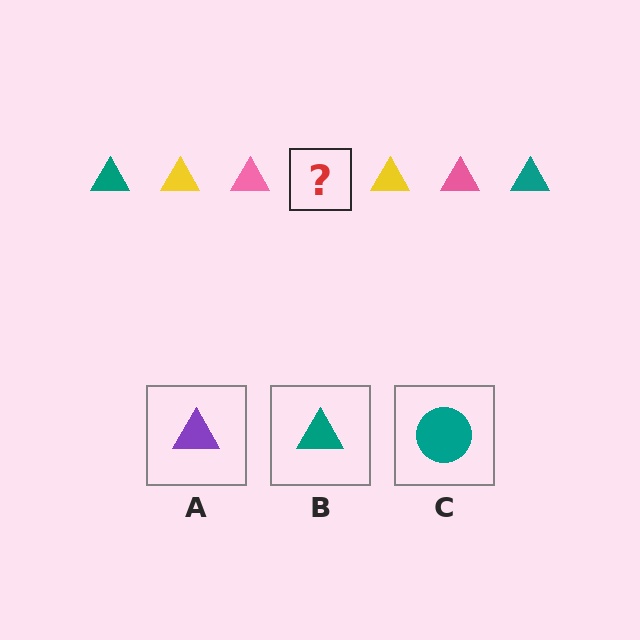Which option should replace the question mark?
Option B.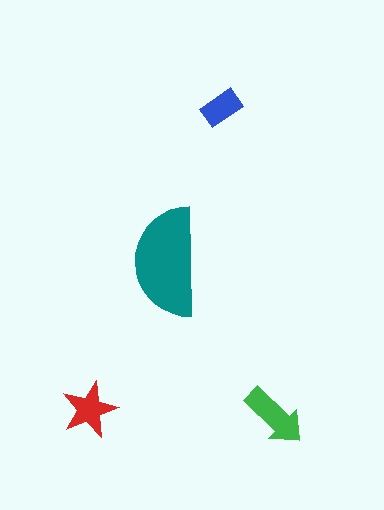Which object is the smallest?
The blue rectangle.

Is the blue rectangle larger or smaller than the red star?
Smaller.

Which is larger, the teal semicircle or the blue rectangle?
The teal semicircle.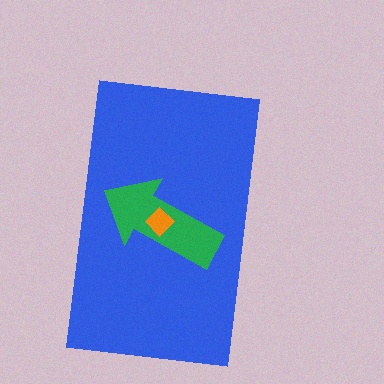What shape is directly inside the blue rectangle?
The green arrow.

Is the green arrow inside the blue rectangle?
Yes.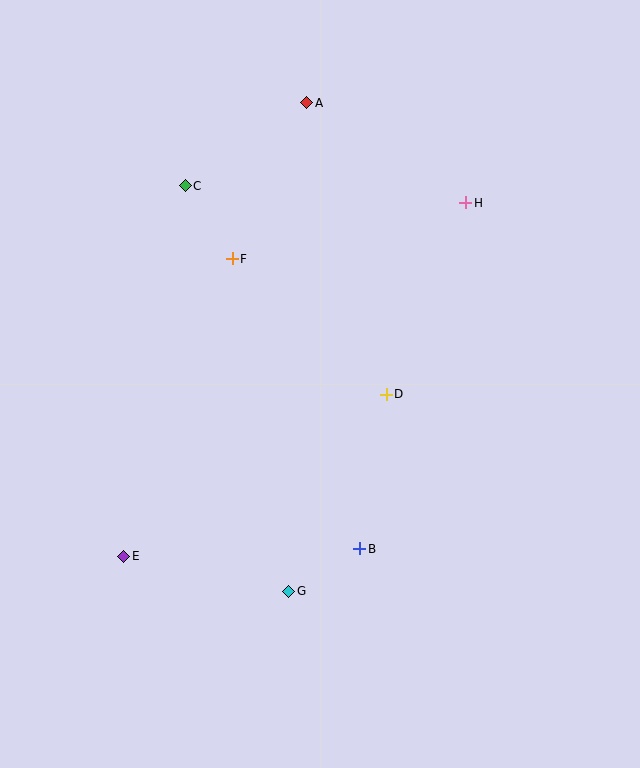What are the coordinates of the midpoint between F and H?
The midpoint between F and H is at (349, 231).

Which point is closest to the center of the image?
Point D at (386, 394) is closest to the center.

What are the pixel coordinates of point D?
Point D is at (386, 394).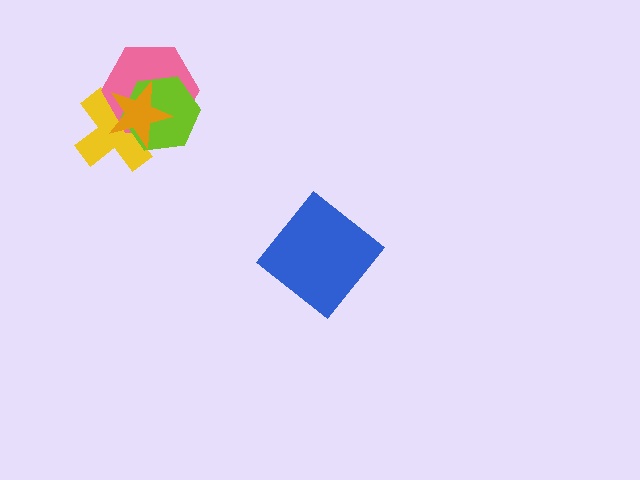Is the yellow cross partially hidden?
Yes, it is partially covered by another shape.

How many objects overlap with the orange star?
3 objects overlap with the orange star.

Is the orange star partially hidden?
No, no other shape covers it.